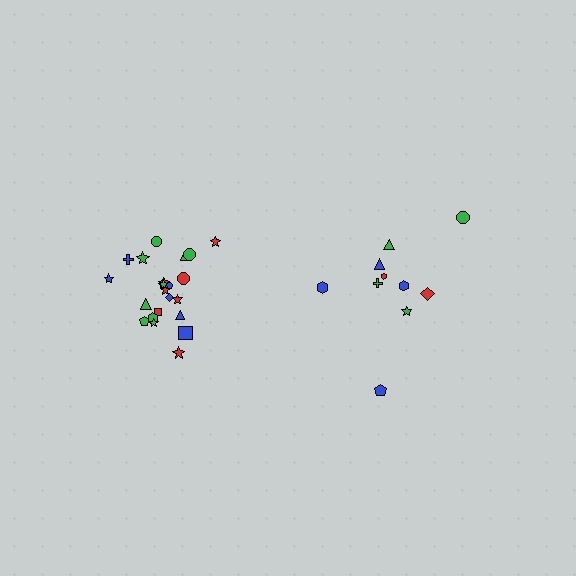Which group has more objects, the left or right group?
The left group.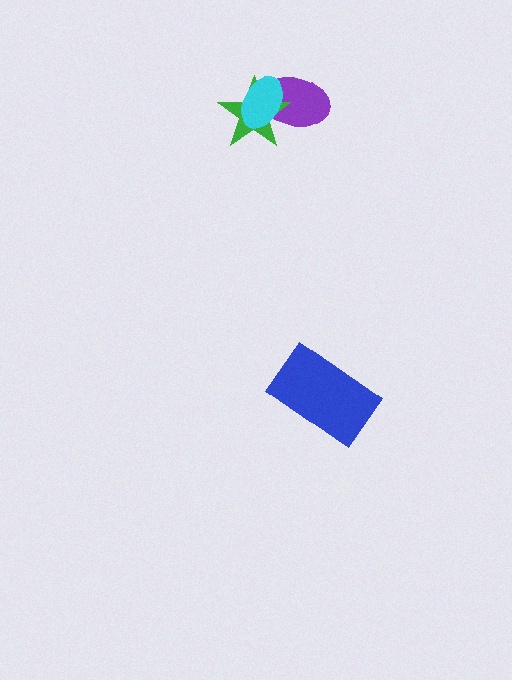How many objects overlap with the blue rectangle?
0 objects overlap with the blue rectangle.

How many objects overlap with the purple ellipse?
2 objects overlap with the purple ellipse.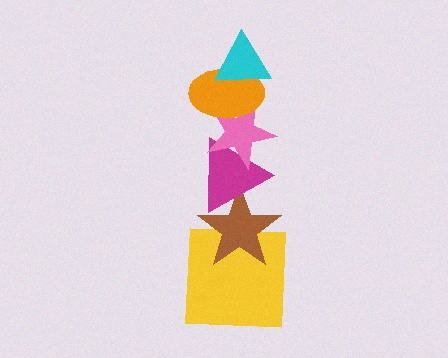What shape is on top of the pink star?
The orange ellipse is on top of the pink star.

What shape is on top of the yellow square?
The brown star is on top of the yellow square.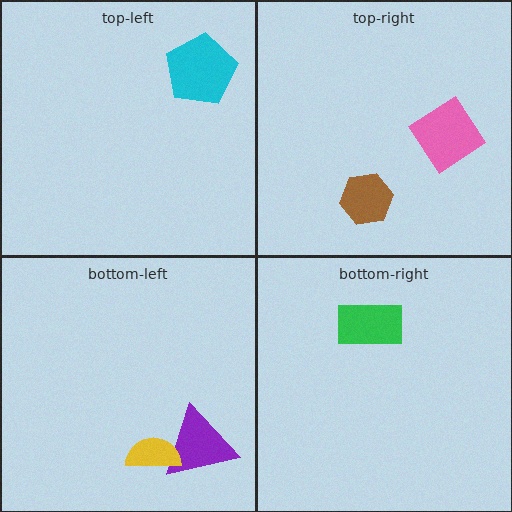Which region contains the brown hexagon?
The top-right region.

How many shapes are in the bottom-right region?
1.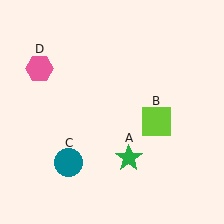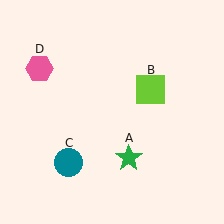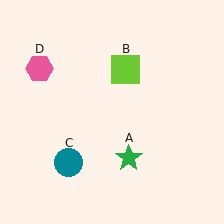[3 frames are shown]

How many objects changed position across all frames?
1 object changed position: lime square (object B).